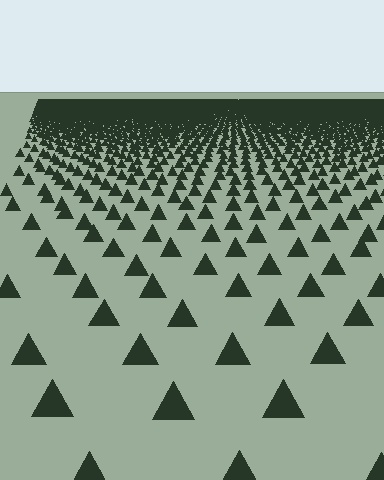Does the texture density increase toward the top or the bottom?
Density increases toward the top.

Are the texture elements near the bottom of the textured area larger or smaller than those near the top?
Larger. Near the bottom, elements are closer to the viewer and appear at a bigger on-screen size.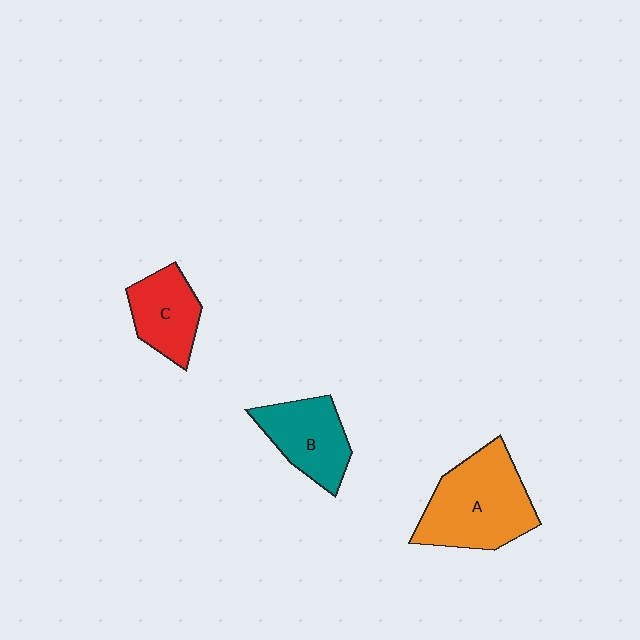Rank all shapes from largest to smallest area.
From largest to smallest: A (orange), B (teal), C (red).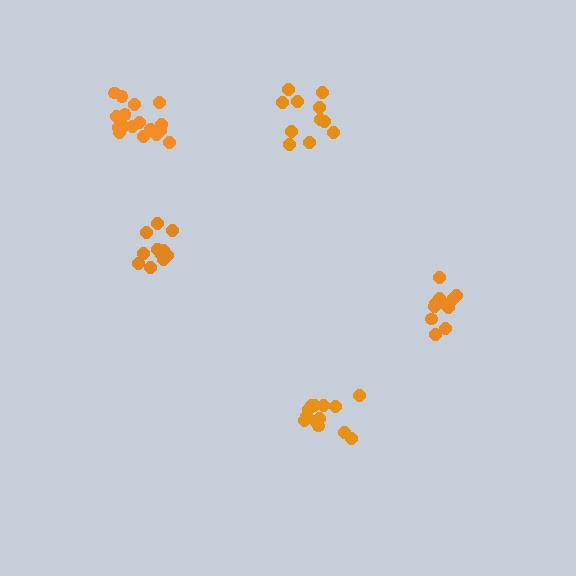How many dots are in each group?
Group 1: 11 dots, Group 2: 11 dots, Group 3: 11 dots, Group 4: 13 dots, Group 5: 17 dots (63 total).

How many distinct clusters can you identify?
There are 5 distinct clusters.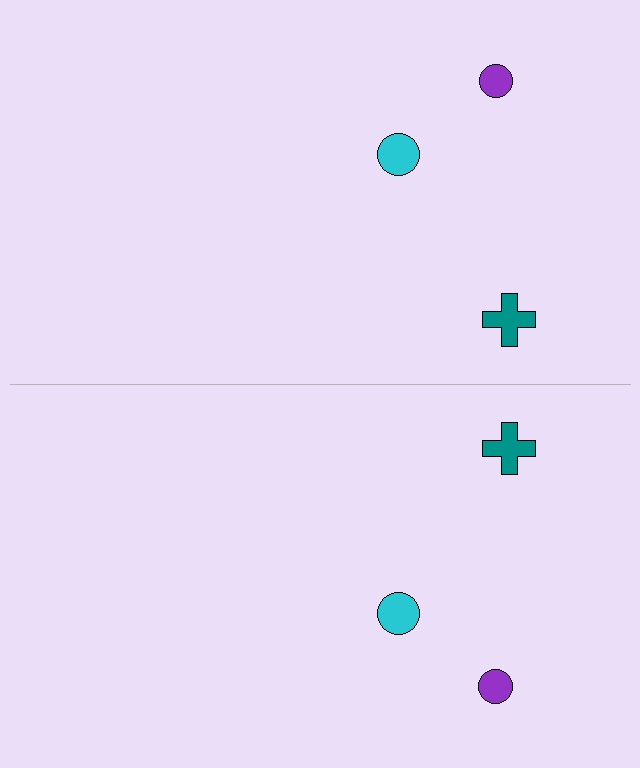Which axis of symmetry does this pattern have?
The pattern has a horizontal axis of symmetry running through the center of the image.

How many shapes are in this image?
There are 6 shapes in this image.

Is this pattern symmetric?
Yes, this pattern has bilateral (reflection) symmetry.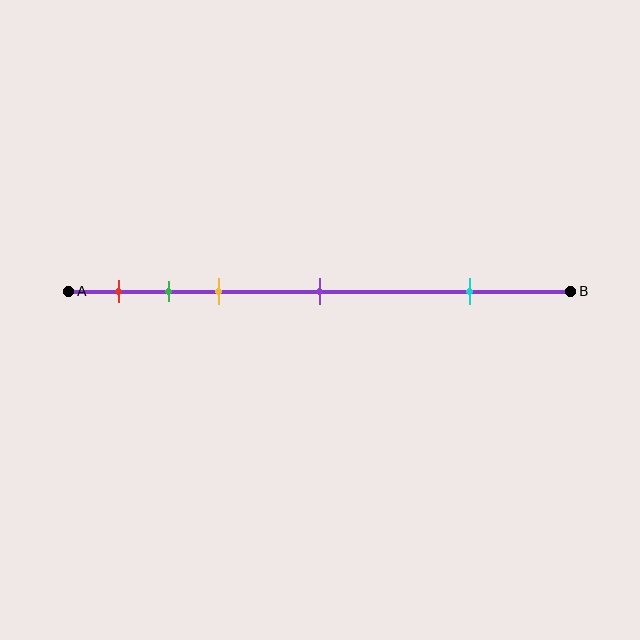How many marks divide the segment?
There are 5 marks dividing the segment.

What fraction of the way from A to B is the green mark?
The green mark is approximately 20% (0.2) of the way from A to B.